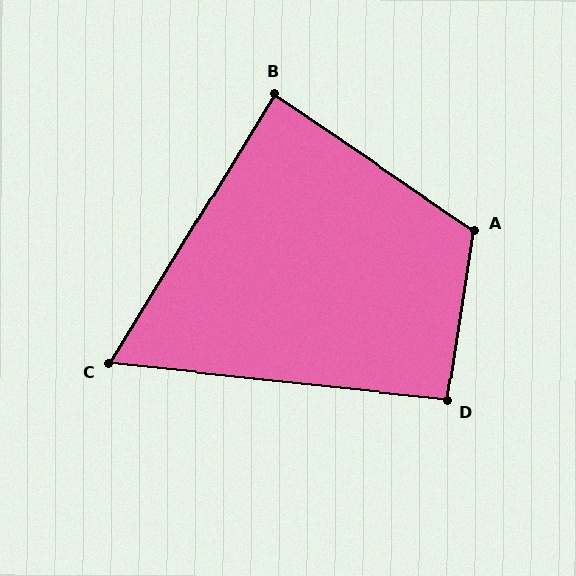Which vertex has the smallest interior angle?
C, at approximately 65 degrees.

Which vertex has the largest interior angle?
A, at approximately 115 degrees.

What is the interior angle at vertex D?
Approximately 93 degrees (approximately right).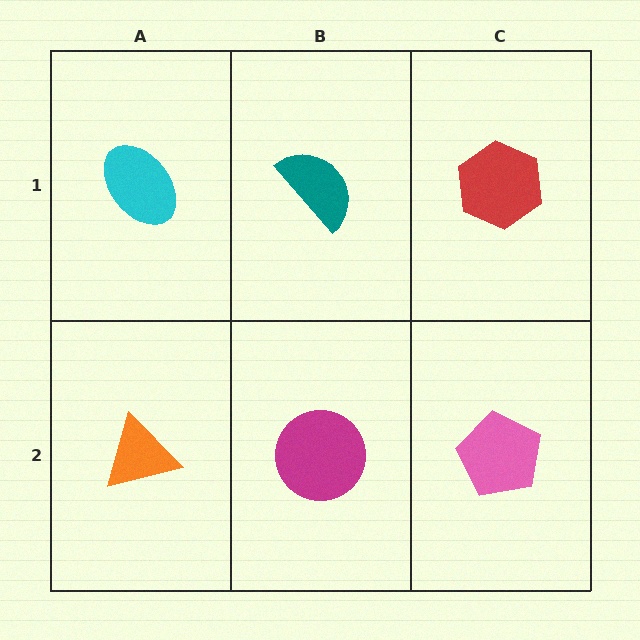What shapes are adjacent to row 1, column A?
An orange triangle (row 2, column A), a teal semicircle (row 1, column B).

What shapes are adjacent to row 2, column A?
A cyan ellipse (row 1, column A), a magenta circle (row 2, column B).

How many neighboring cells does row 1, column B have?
3.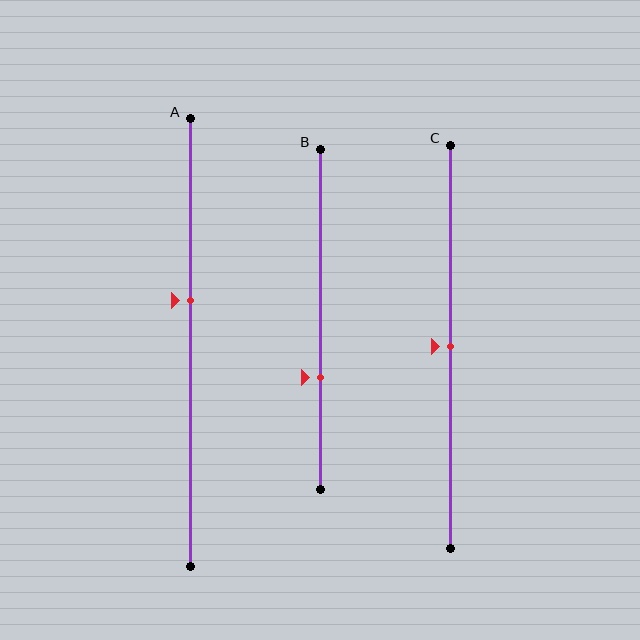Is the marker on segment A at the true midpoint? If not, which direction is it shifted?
No, the marker on segment A is shifted upward by about 9% of the segment length.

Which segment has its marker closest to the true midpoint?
Segment C has its marker closest to the true midpoint.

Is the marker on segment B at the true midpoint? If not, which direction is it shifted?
No, the marker on segment B is shifted downward by about 17% of the segment length.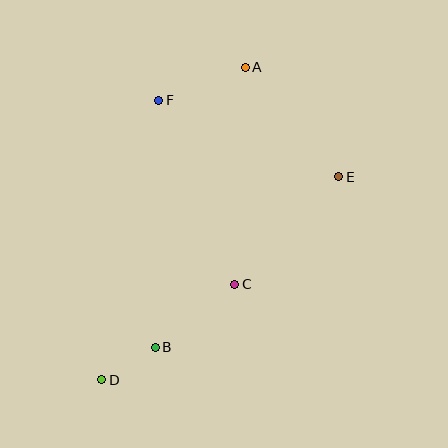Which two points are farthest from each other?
Points A and D are farthest from each other.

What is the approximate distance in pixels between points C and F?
The distance between C and F is approximately 199 pixels.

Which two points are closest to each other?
Points B and D are closest to each other.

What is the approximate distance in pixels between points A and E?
The distance between A and E is approximately 144 pixels.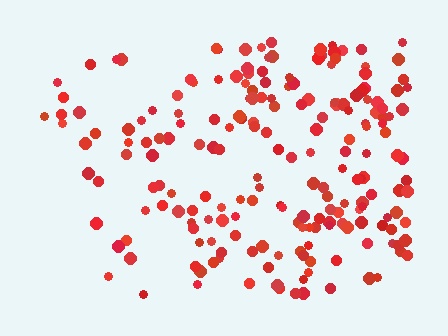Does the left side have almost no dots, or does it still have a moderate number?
Still a moderate number, just noticeably fewer than the right.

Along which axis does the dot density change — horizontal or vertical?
Horizontal.